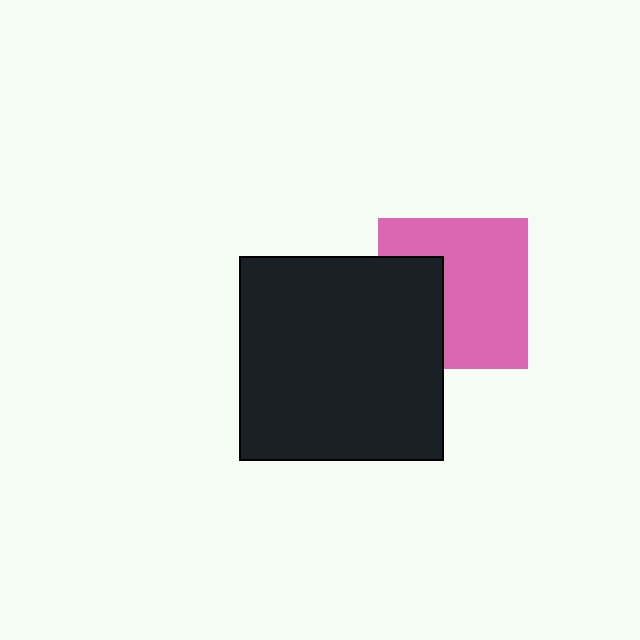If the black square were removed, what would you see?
You would see the complete pink square.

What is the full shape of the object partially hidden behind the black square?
The partially hidden object is a pink square.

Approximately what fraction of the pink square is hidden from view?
Roughly 33% of the pink square is hidden behind the black square.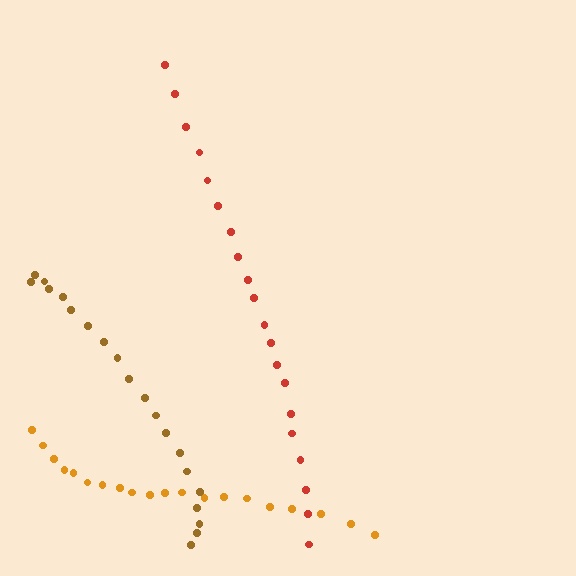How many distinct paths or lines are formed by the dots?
There are 3 distinct paths.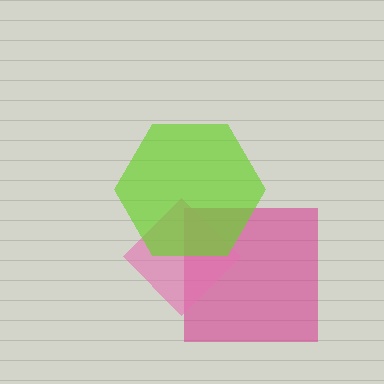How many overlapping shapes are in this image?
There are 3 overlapping shapes in the image.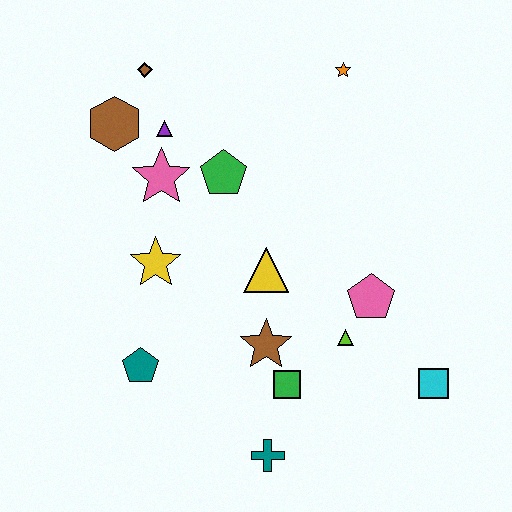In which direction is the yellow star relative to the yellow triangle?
The yellow star is to the left of the yellow triangle.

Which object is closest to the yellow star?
The pink star is closest to the yellow star.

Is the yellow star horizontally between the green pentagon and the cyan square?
No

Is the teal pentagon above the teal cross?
Yes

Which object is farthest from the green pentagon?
The cyan square is farthest from the green pentagon.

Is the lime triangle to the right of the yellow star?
Yes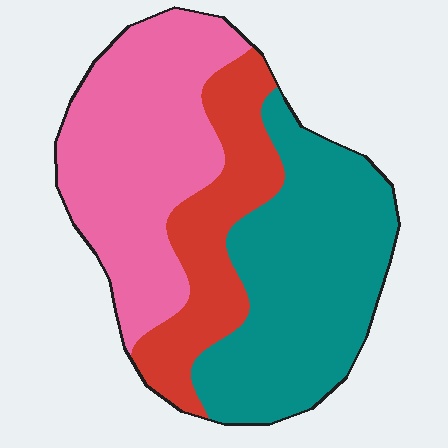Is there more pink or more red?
Pink.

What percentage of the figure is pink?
Pink covers roughly 40% of the figure.